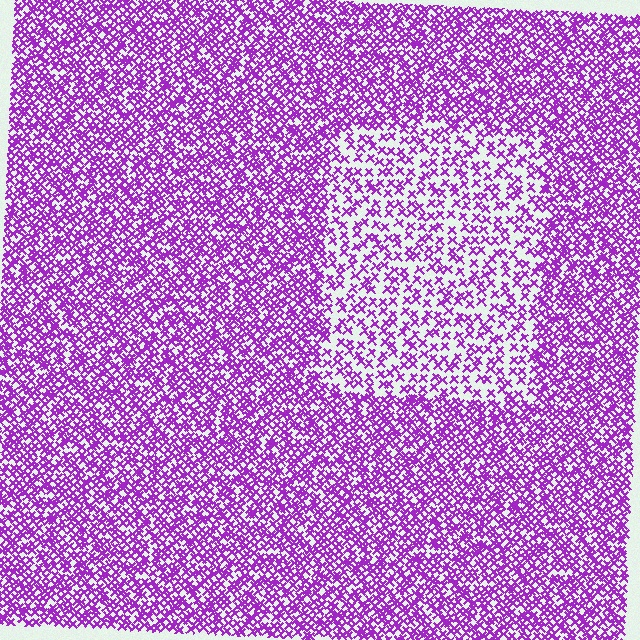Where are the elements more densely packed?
The elements are more densely packed outside the rectangle boundary.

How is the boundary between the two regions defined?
The boundary is defined by a change in element density (approximately 2.0x ratio). All elements are the same color, size, and shape.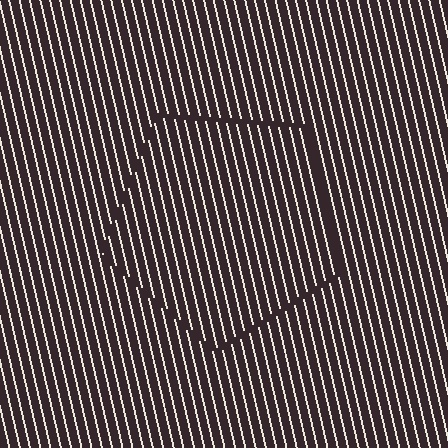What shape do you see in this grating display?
An illusory pentagon. The interior of the shape contains the same grating, shifted by half a period — the contour is defined by the phase discontinuity where line-ends from the inner and outer gratings abut.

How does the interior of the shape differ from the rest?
The interior of the shape contains the same grating, shifted by half a period — the contour is defined by the phase discontinuity where line-ends from the inner and outer gratings abut.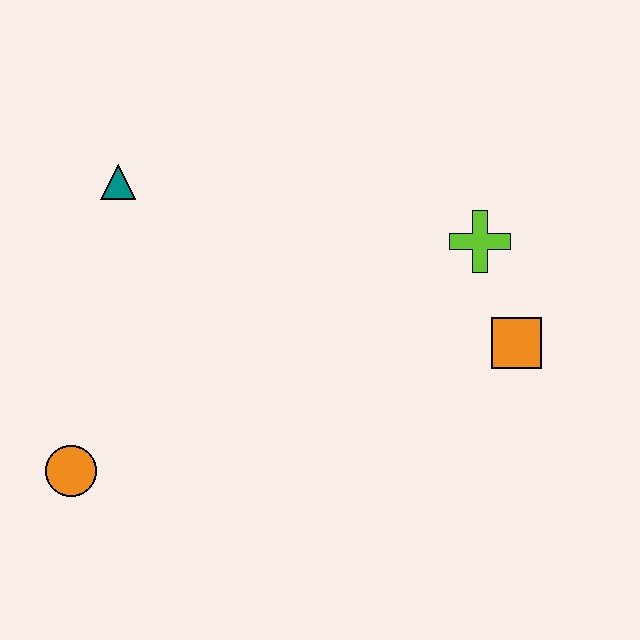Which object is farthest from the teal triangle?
The orange square is farthest from the teal triangle.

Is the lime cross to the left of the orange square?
Yes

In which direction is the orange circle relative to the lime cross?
The orange circle is to the left of the lime cross.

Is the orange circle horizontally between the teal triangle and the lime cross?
No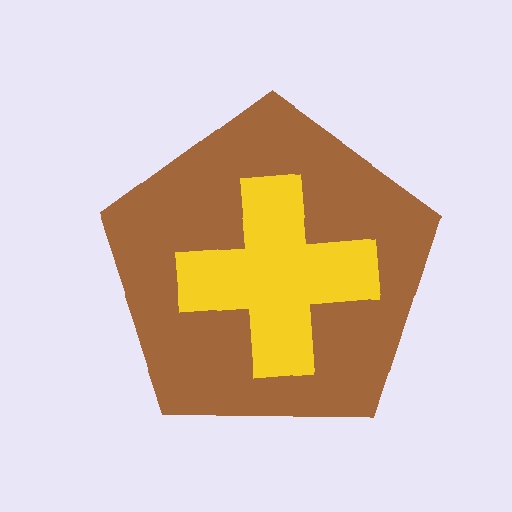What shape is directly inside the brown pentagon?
The yellow cross.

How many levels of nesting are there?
2.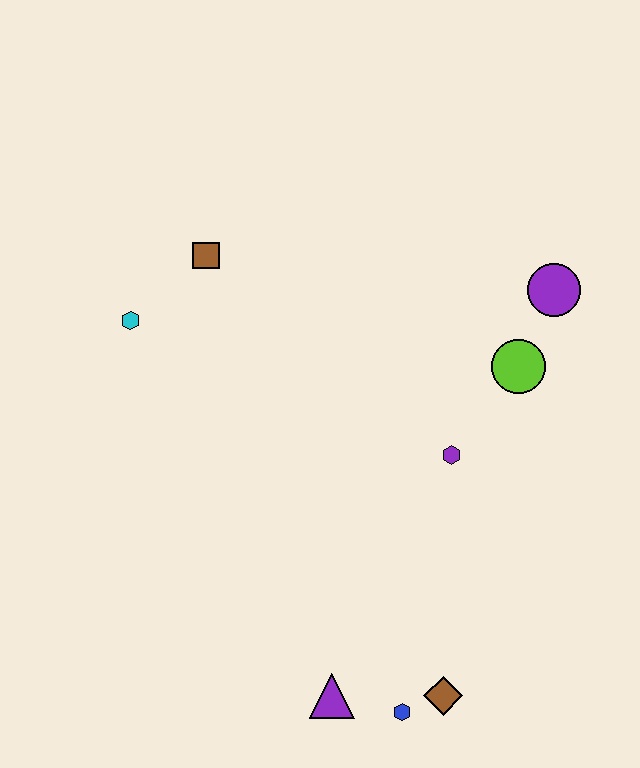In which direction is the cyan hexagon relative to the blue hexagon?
The cyan hexagon is above the blue hexagon.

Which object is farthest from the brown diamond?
The brown square is farthest from the brown diamond.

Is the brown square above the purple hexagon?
Yes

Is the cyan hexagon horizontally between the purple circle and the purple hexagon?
No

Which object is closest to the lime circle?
The purple circle is closest to the lime circle.